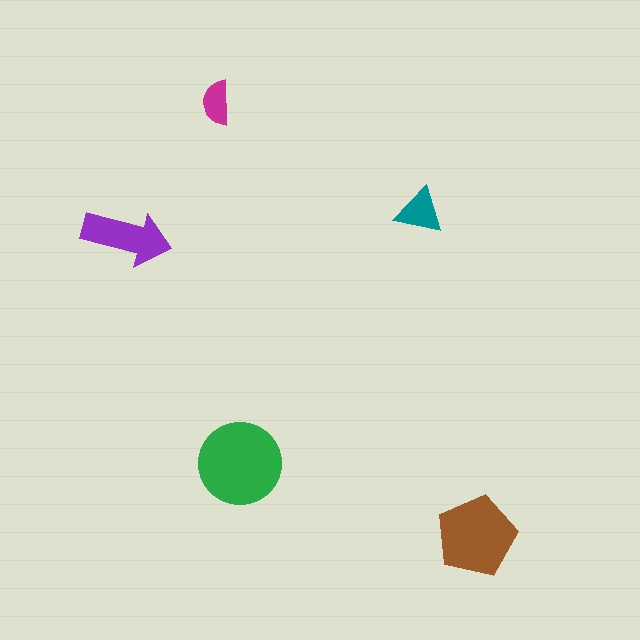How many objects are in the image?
There are 5 objects in the image.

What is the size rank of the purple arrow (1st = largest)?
3rd.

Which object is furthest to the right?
The brown pentagon is rightmost.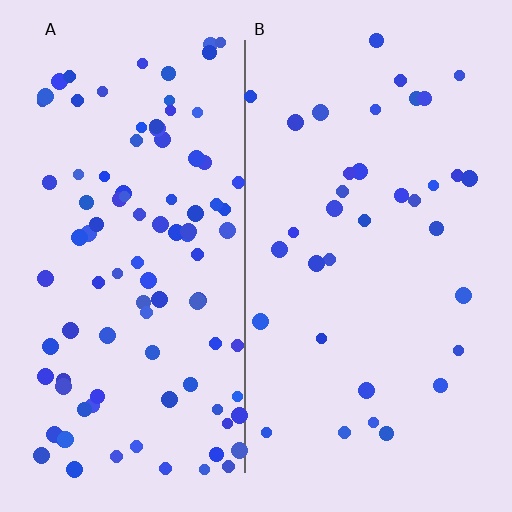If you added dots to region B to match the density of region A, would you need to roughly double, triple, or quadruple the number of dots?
Approximately triple.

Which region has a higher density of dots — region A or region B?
A (the left).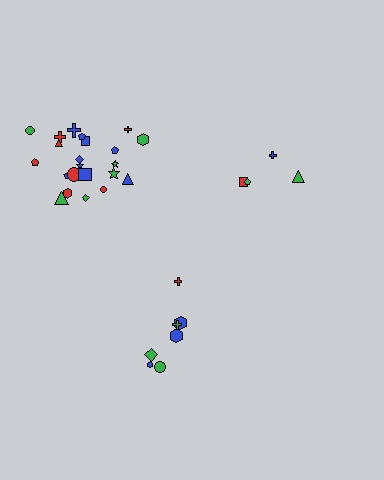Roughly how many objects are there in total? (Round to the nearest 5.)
Roughly 35 objects in total.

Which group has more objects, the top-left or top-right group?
The top-left group.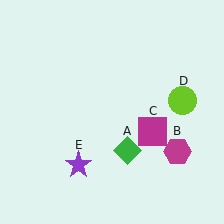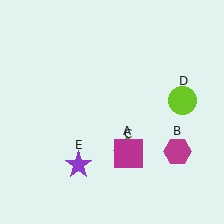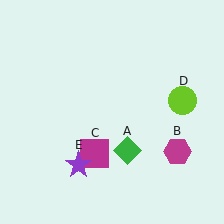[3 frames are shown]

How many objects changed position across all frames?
1 object changed position: magenta square (object C).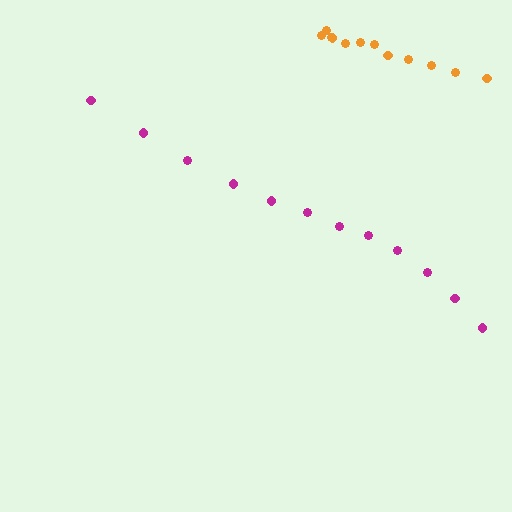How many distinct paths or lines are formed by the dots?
There are 2 distinct paths.